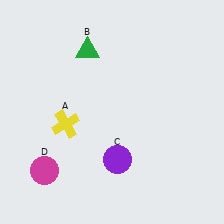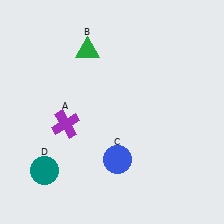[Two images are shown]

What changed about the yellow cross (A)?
In Image 1, A is yellow. In Image 2, it changed to purple.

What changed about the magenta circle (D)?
In Image 1, D is magenta. In Image 2, it changed to teal.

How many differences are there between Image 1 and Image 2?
There are 3 differences between the two images.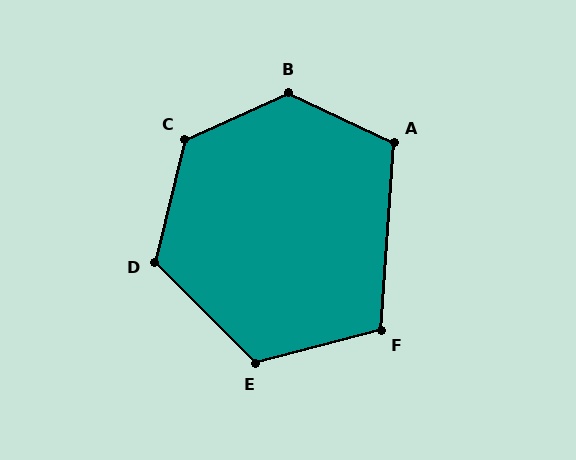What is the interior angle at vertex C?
Approximately 128 degrees (obtuse).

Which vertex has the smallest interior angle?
F, at approximately 108 degrees.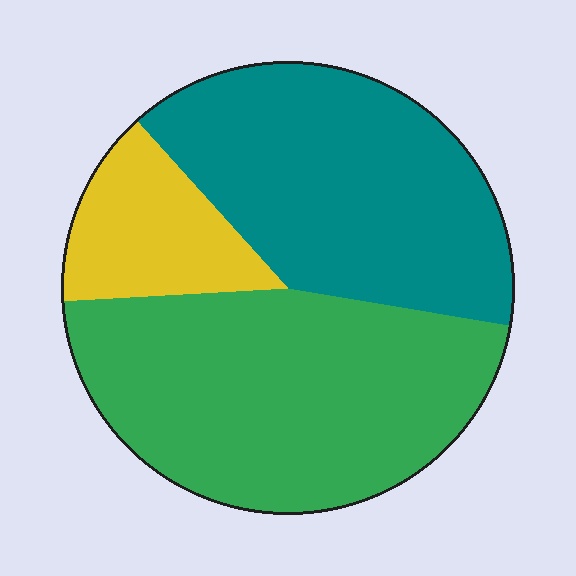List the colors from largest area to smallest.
From largest to smallest: green, teal, yellow.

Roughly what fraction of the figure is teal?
Teal takes up about two fifths (2/5) of the figure.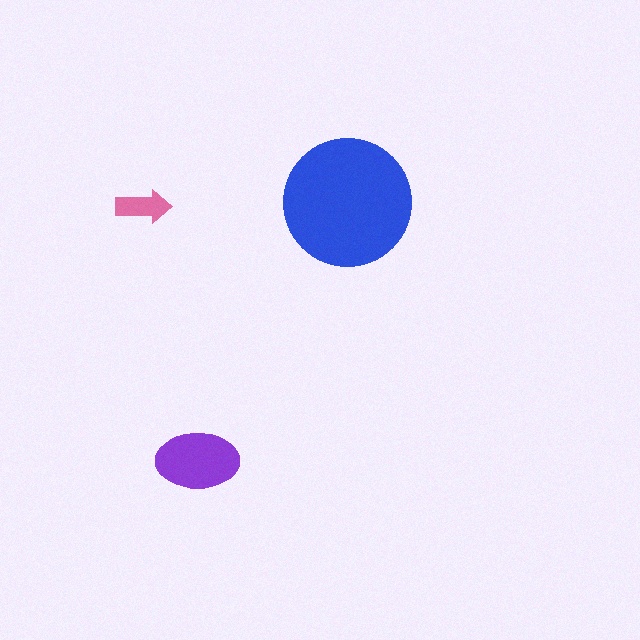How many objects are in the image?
There are 3 objects in the image.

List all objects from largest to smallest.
The blue circle, the purple ellipse, the pink arrow.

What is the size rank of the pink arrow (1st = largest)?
3rd.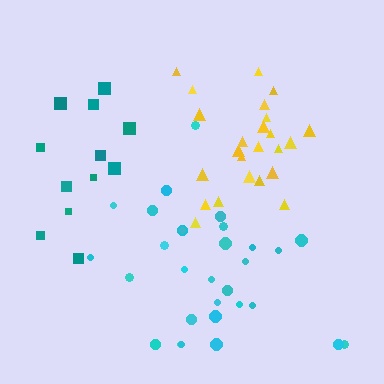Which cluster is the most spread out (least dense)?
Teal.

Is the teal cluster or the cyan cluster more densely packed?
Cyan.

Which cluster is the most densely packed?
Yellow.